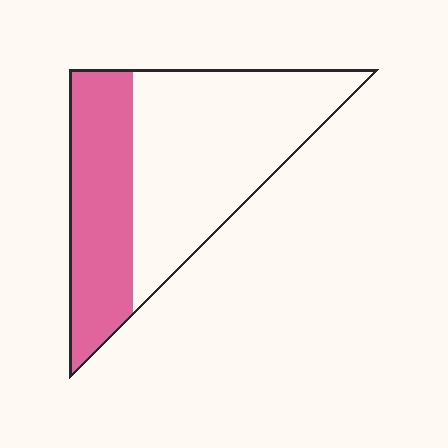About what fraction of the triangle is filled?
About three eighths (3/8).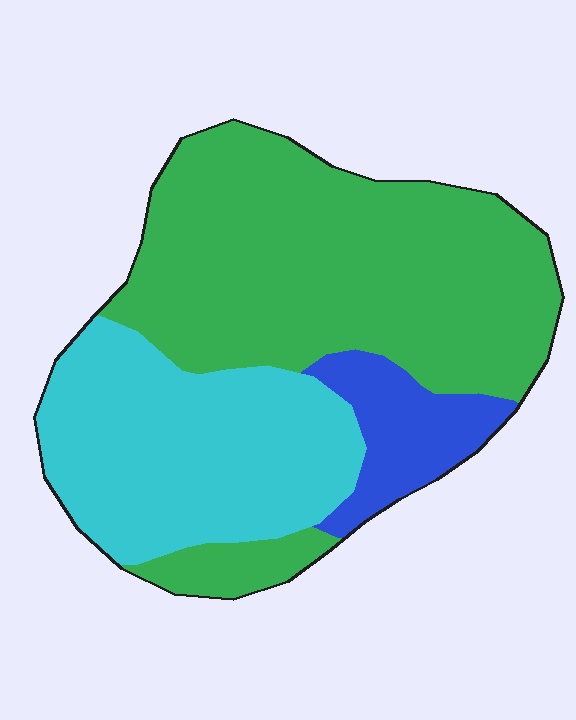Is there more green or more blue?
Green.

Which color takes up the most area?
Green, at roughly 55%.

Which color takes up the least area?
Blue, at roughly 10%.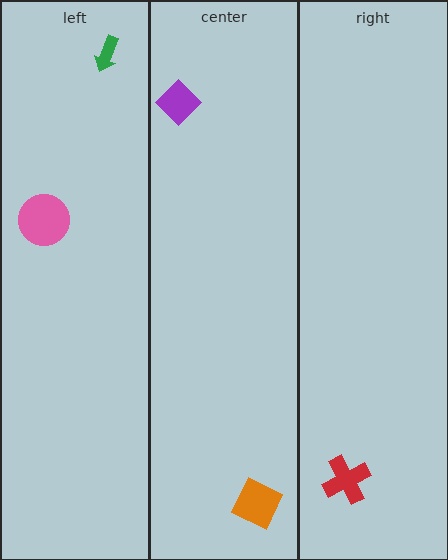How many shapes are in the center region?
2.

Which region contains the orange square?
The center region.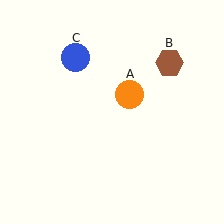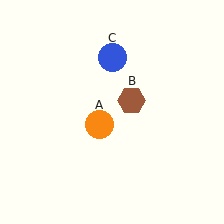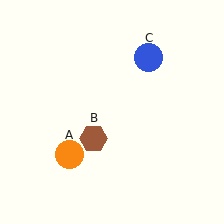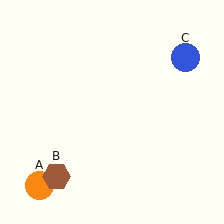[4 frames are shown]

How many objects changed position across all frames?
3 objects changed position: orange circle (object A), brown hexagon (object B), blue circle (object C).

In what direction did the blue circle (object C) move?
The blue circle (object C) moved right.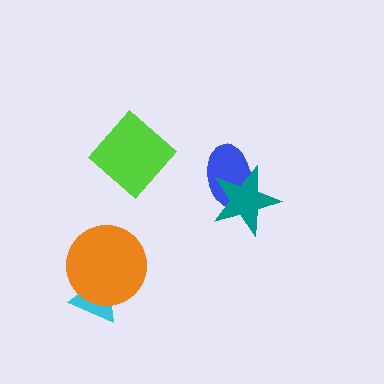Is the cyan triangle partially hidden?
Yes, it is partially covered by another shape.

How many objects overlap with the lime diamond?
0 objects overlap with the lime diamond.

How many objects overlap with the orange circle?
1 object overlaps with the orange circle.